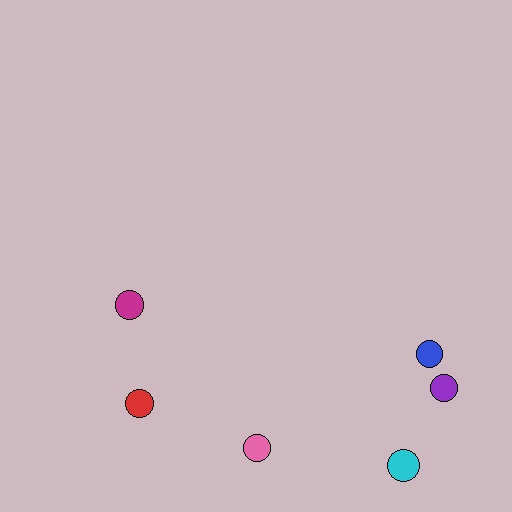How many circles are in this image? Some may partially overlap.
There are 6 circles.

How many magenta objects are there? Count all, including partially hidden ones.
There is 1 magenta object.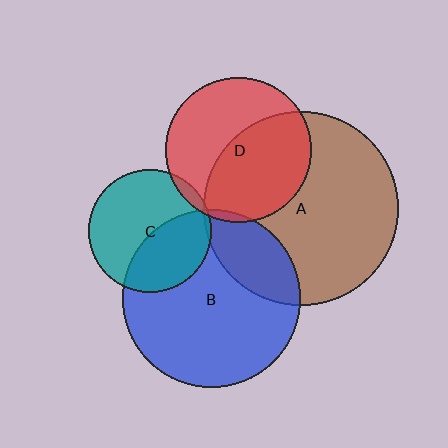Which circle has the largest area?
Circle A (brown).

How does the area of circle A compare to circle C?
Approximately 2.5 times.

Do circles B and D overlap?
Yes.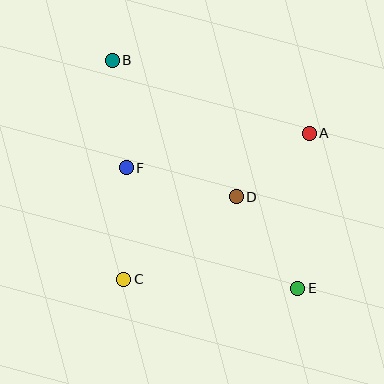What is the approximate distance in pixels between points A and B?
The distance between A and B is approximately 210 pixels.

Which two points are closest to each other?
Points A and D are closest to each other.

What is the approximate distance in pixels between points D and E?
The distance between D and E is approximately 110 pixels.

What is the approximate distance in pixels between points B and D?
The distance between B and D is approximately 184 pixels.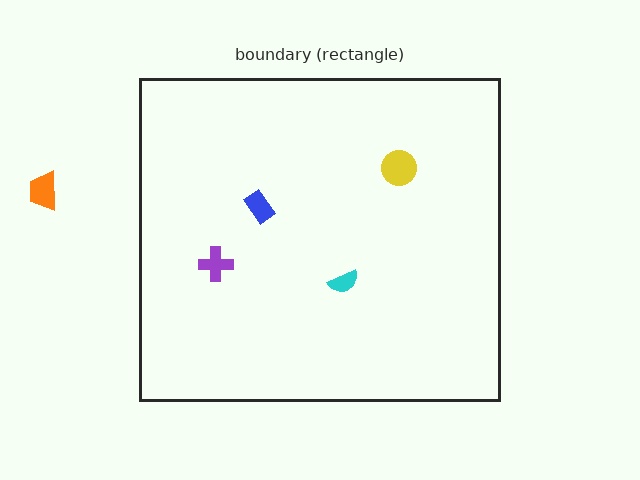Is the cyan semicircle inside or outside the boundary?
Inside.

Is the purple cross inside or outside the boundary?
Inside.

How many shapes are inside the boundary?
4 inside, 1 outside.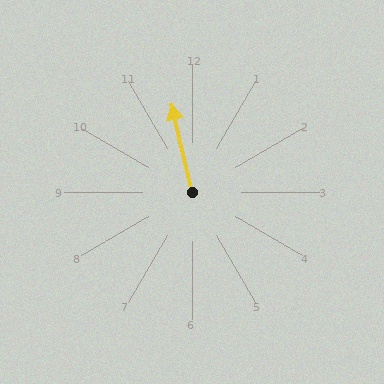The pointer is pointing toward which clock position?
Roughly 12 o'clock.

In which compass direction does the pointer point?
North.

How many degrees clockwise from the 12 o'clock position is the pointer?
Approximately 347 degrees.